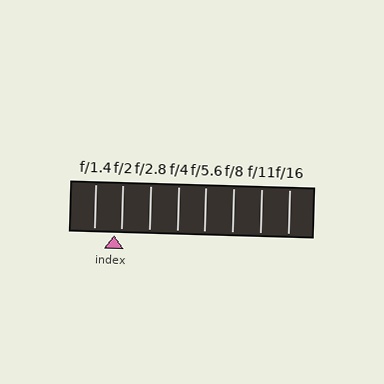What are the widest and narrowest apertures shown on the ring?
The widest aperture shown is f/1.4 and the narrowest is f/16.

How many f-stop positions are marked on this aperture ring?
There are 8 f-stop positions marked.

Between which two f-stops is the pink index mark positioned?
The index mark is between f/1.4 and f/2.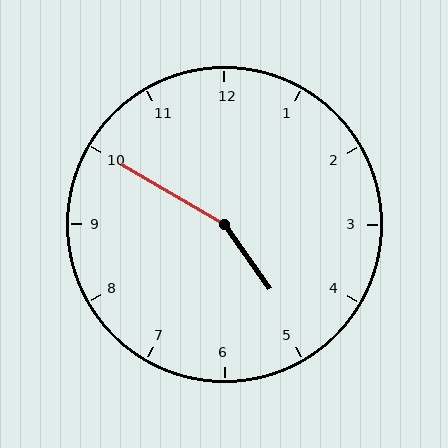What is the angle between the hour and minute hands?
Approximately 155 degrees.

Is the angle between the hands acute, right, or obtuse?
It is obtuse.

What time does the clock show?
4:50.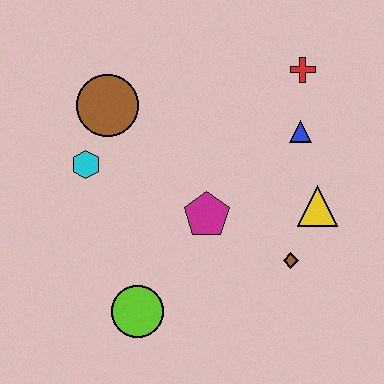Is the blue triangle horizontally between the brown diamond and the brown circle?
No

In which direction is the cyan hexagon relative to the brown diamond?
The cyan hexagon is to the left of the brown diamond.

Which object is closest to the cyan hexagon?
The brown circle is closest to the cyan hexagon.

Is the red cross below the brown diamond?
No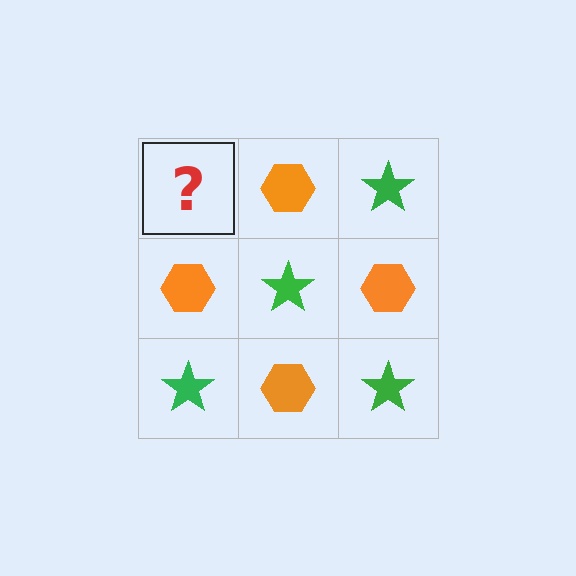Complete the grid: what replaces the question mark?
The question mark should be replaced with a green star.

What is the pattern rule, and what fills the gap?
The rule is that it alternates green star and orange hexagon in a checkerboard pattern. The gap should be filled with a green star.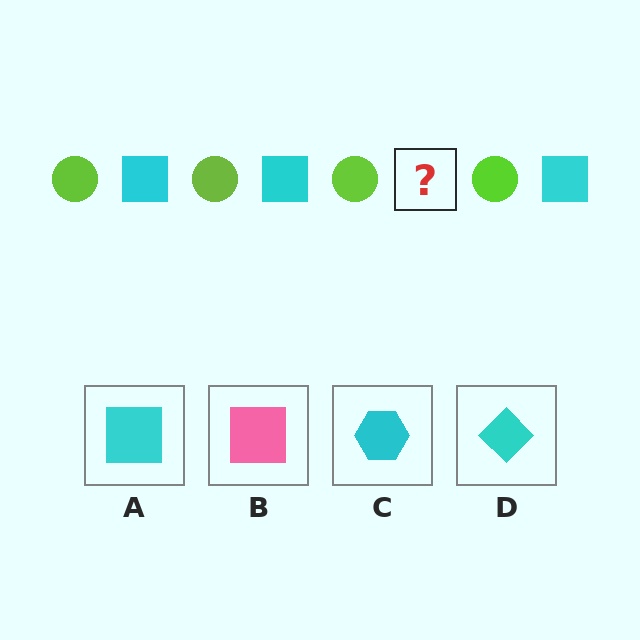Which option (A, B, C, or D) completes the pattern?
A.